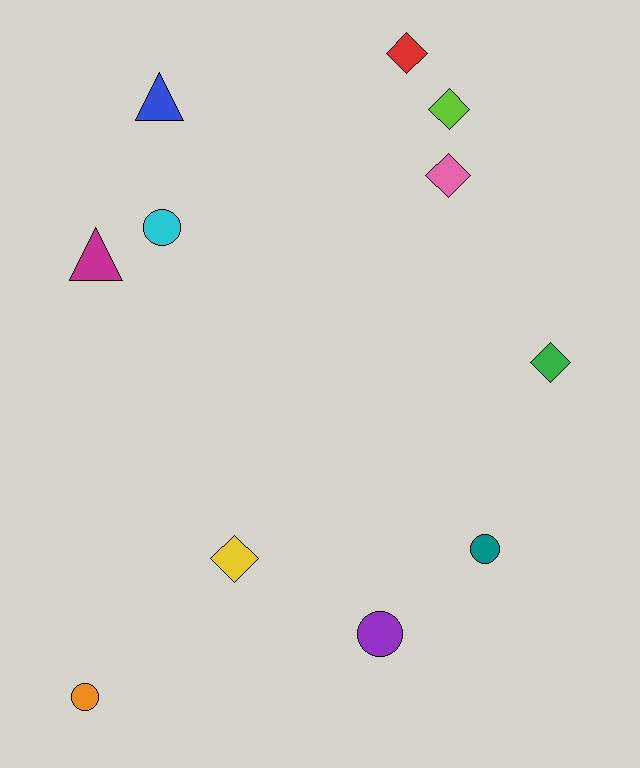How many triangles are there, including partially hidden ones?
There are 2 triangles.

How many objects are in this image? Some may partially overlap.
There are 11 objects.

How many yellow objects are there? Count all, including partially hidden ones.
There is 1 yellow object.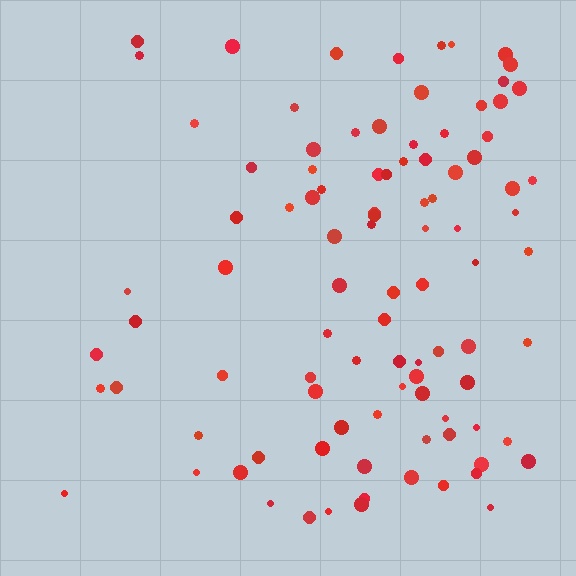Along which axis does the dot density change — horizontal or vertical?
Horizontal.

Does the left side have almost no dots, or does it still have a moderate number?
Still a moderate number, just noticeably fewer than the right.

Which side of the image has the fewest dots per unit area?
The left.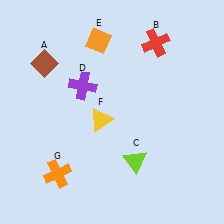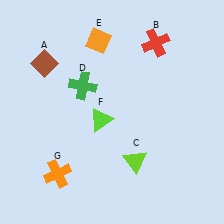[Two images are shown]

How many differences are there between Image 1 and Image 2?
There are 2 differences between the two images.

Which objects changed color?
D changed from purple to green. F changed from yellow to lime.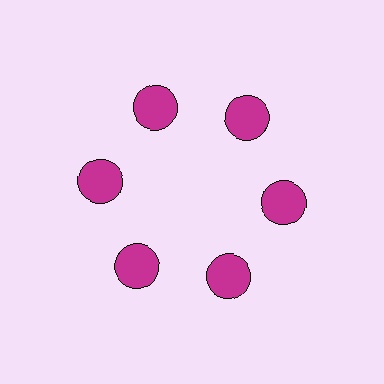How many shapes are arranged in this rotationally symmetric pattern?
There are 6 shapes, arranged in 6 groups of 1.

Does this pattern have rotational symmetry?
Yes, this pattern has 6-fold rotational symmetry. It looks the same after rotating 60 degrees around the center.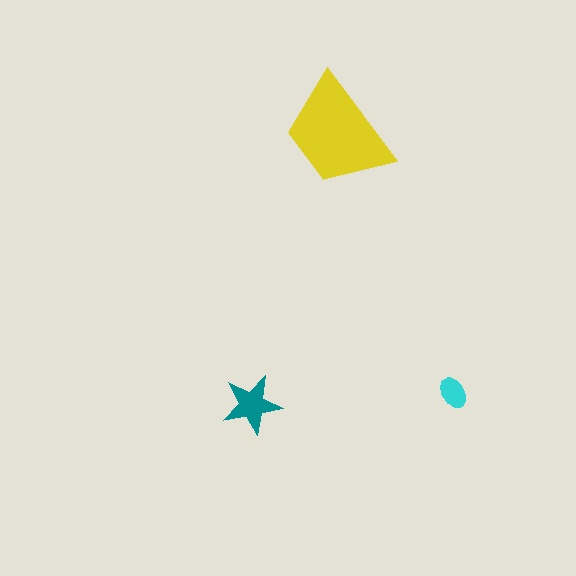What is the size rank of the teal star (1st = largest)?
2nd.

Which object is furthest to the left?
The teal star is leftmost.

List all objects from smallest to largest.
The cyan ellipse, the teal star, the yellow trapezoid.